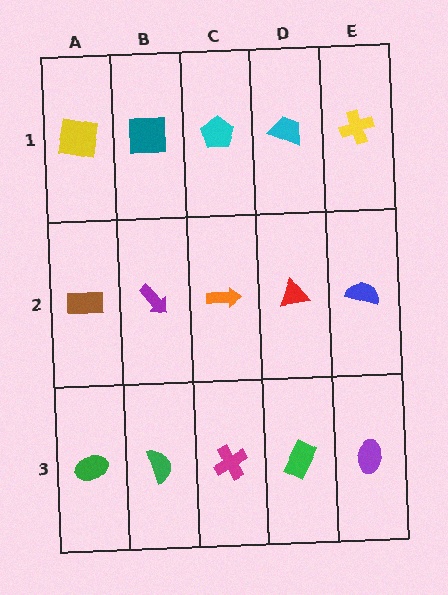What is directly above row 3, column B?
A purple arrow.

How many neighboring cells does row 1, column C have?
3.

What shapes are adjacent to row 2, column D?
A cyan trapezoid (row 1, column D), a green rectangle (row 3, column D), an orange arrow (row 2, column C), a blue semicircle (row 2, column E).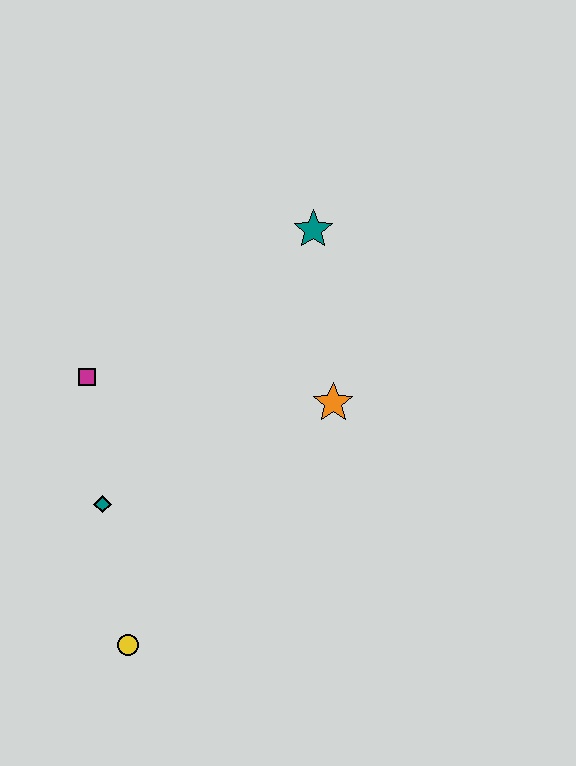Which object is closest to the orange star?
The teal star is closest to the orange star.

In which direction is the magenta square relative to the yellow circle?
The magenta square is above the yellow circle.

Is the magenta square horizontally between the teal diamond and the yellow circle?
No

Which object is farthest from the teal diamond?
The teal star is farthest from the teal diamond.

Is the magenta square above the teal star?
No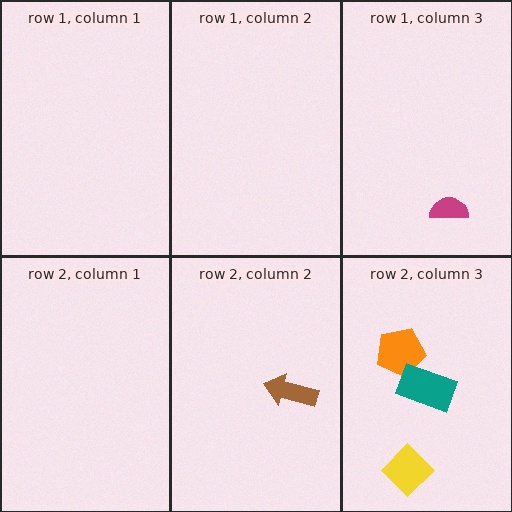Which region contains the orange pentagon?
The row 2, column 3 region.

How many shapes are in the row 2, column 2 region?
1.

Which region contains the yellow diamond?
The row 2, column 3 region.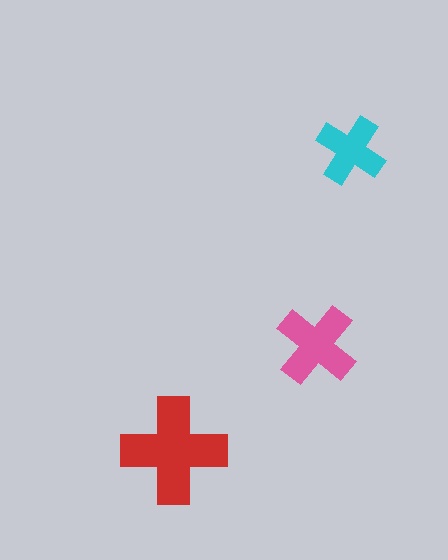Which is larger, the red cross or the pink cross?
The red one.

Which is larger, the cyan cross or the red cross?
The red one.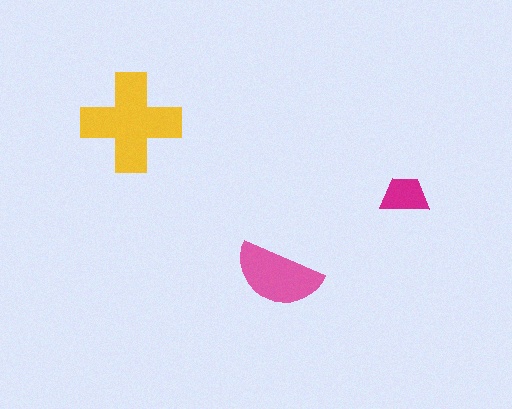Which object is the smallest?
The magenta trapezoid.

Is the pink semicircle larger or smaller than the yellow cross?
Smaller.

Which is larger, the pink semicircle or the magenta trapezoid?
The pink semicircle.